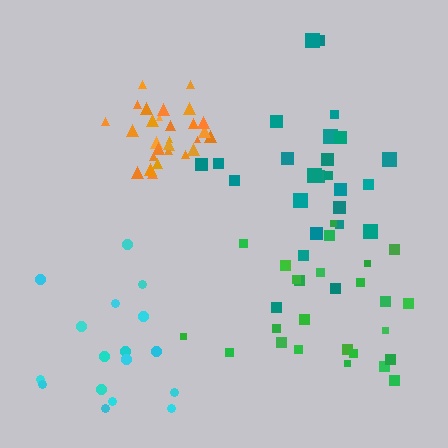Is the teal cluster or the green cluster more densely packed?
Teal.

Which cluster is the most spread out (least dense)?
Cyan.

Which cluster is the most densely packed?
Orange.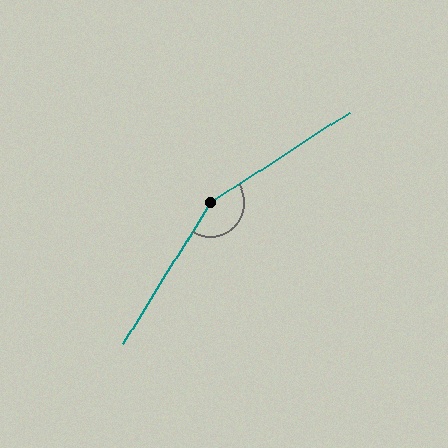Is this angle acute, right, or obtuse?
It is obtuse.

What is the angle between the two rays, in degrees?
Approximately 155 degrees.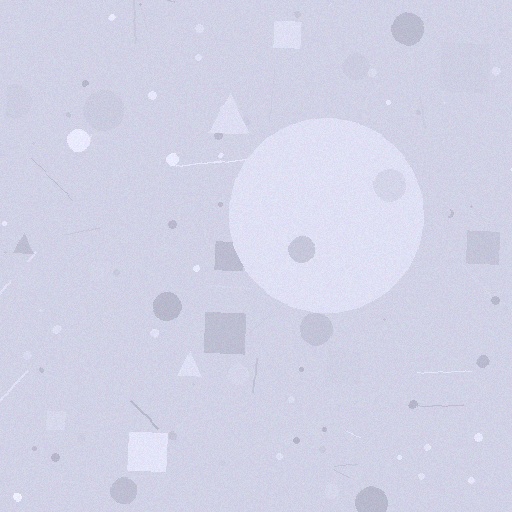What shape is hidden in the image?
A circle is hidden in the image.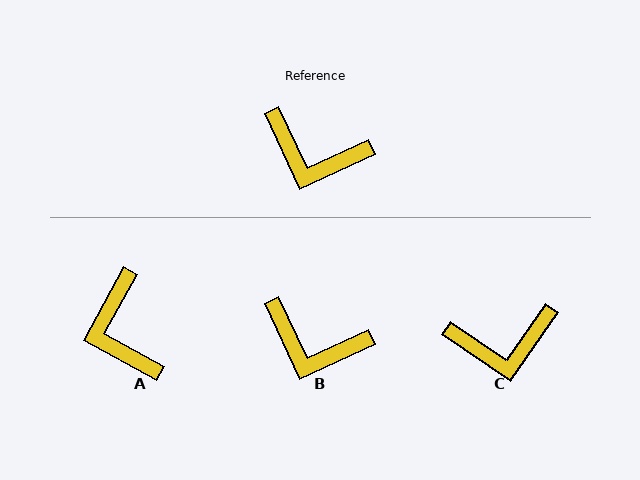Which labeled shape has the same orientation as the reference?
B.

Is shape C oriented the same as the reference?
No, it is off by about 31 degrees.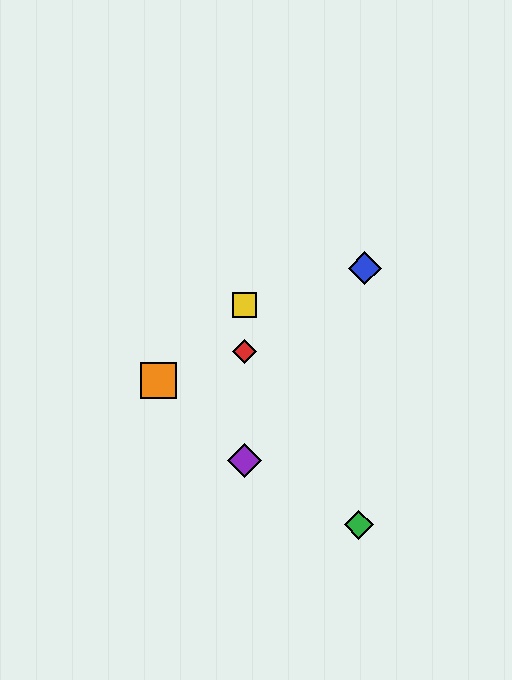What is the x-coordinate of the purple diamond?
The purple diamond is at x≈244.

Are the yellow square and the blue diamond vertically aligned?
No, the yellow square is at x≈244 and the blue diamond is at x≈365.